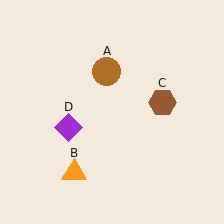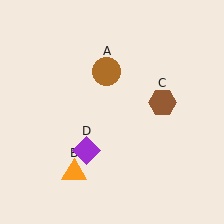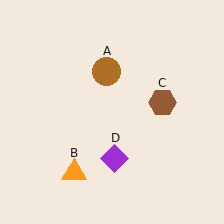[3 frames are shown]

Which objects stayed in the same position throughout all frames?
Brown circle (object A) and orange triangle (object B) and brown hexagon (object C) remained stationary.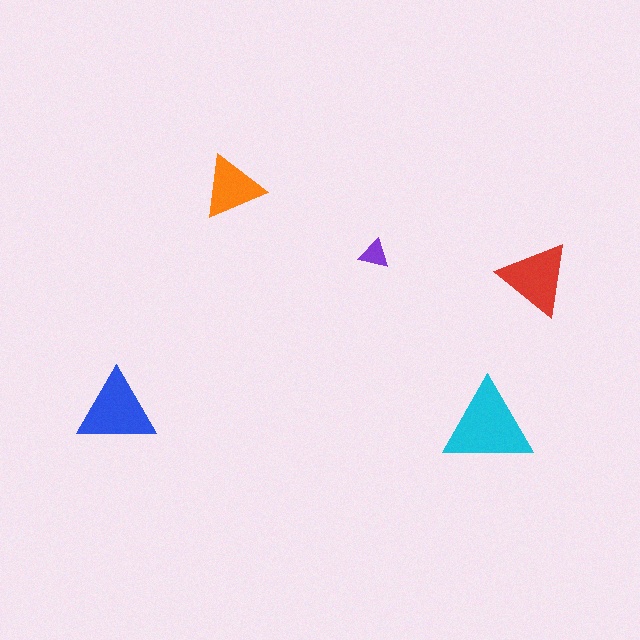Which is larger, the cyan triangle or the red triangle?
The cyan one.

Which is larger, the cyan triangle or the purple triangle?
The cyan one.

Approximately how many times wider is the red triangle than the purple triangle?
About 2.5 times wider.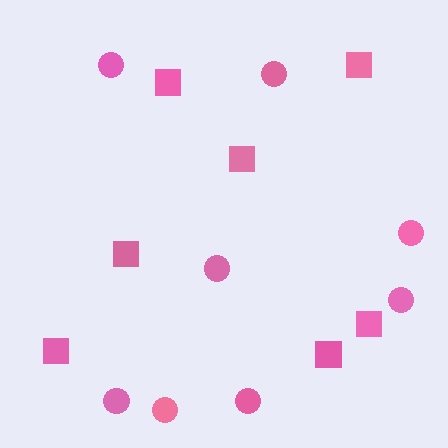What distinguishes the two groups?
There are 2 groups: one group of circles (8) and one group of squares (7).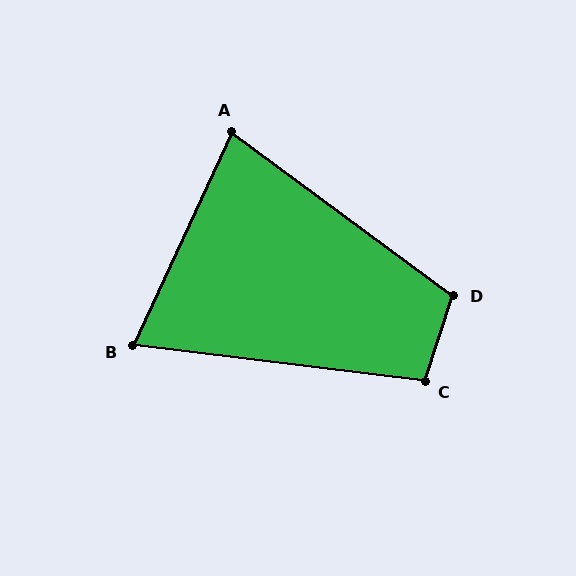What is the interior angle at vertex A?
Approximately 79 degrees (acute).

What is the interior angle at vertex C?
Approximately 101 degrees (obtuse).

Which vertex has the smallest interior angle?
B, at approximately 72 degrees.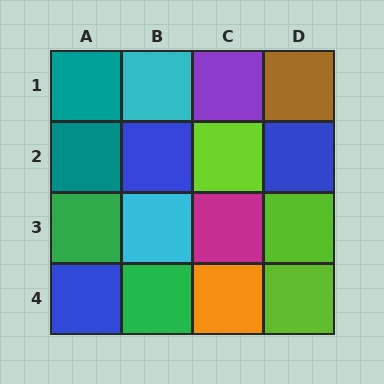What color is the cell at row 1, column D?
Brown.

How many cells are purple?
1 cell is purple.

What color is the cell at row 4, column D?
Lime.